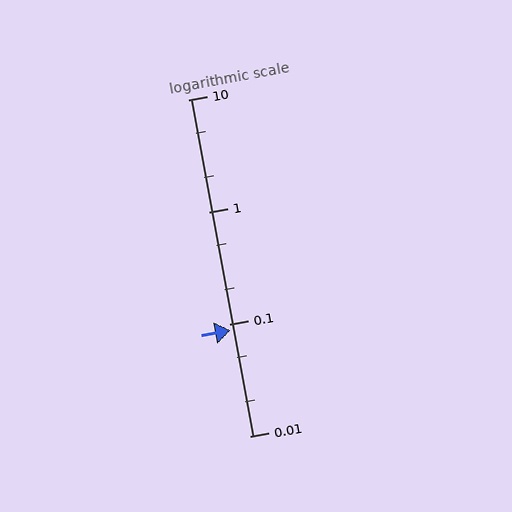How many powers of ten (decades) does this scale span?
The scale spans 3 decades, from 0.01 to 10.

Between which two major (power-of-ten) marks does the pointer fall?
The pointer is between 0.01 and 0.1.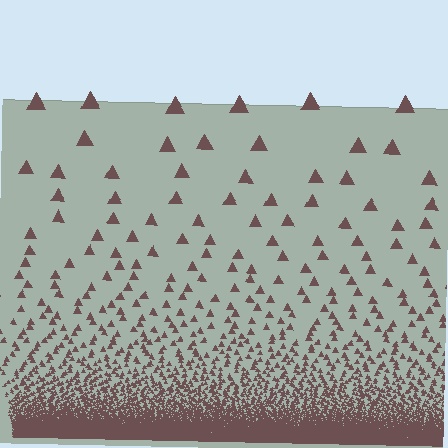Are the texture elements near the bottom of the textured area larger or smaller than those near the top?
Smaller. The gradient is inverted — elements near the bottom are smaller and denser.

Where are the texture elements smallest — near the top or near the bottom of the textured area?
Near the bottom.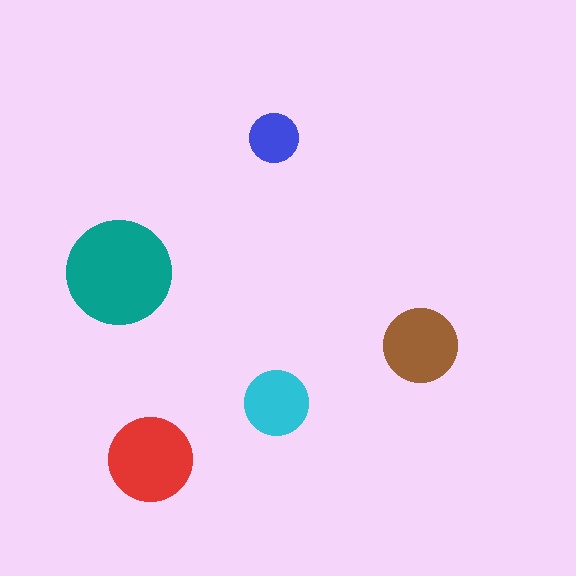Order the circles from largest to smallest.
the teal one, the red one, the brown one, the cyan one, the blue one.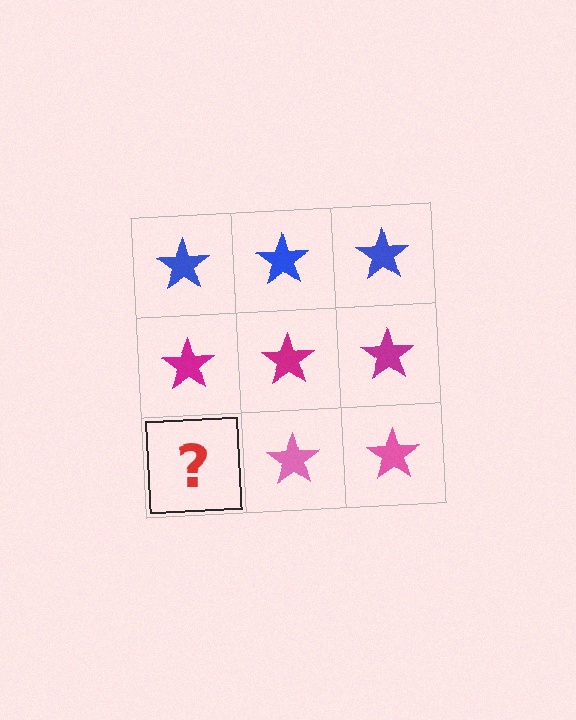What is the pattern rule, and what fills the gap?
The rule is that each row has a consistent color. The gap should be filled with a pink star.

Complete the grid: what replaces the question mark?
The question mark should be replaced with a pink star.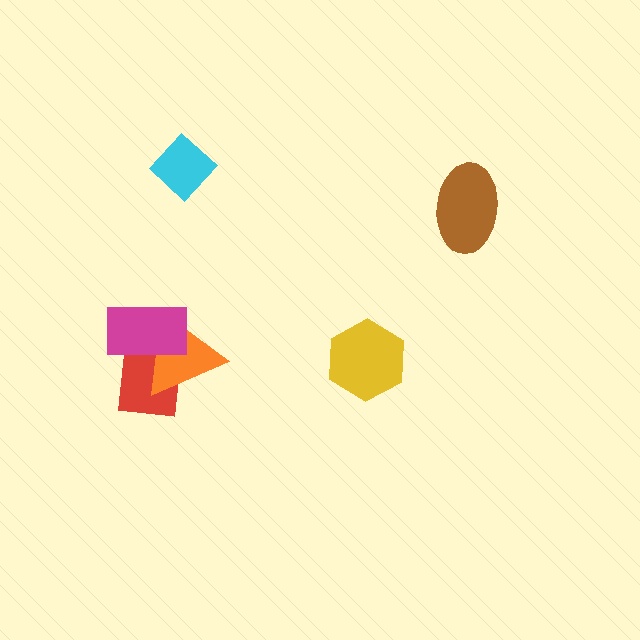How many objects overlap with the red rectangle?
2 objects overlap with the red rectangle.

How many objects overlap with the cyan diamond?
0 objects overlap with the cyan diamond.